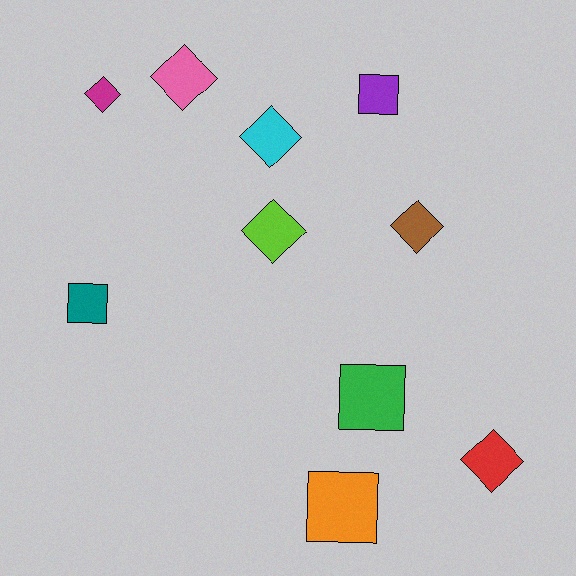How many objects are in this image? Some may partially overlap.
There are 10 objects.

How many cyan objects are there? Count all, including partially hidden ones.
There is 1 cyan object.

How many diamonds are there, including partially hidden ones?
There are 6 diamonds.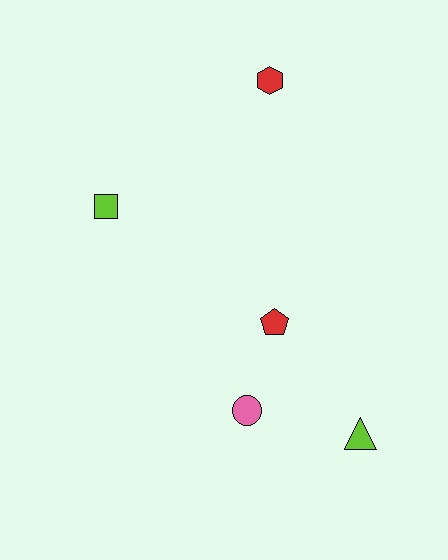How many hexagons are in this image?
There is 1 hexagon.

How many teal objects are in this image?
There are no teal objects.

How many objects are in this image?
There are 5 objects.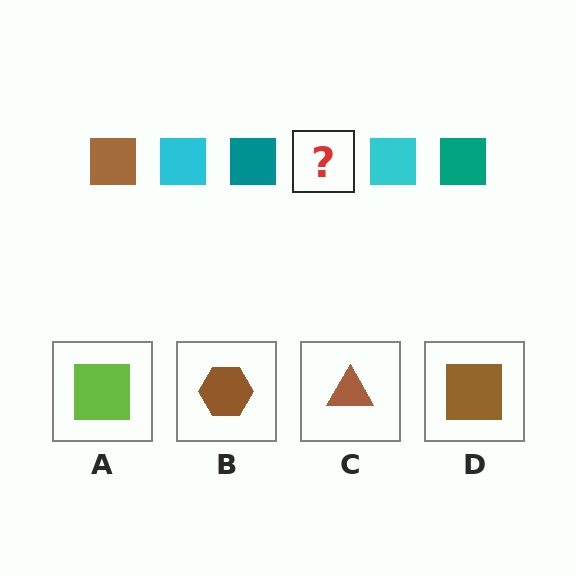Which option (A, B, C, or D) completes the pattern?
D.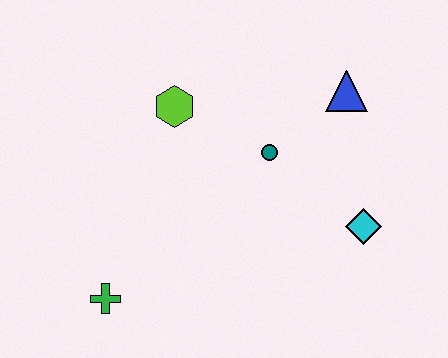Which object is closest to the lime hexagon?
The teal circle is closest to the lime hexagon.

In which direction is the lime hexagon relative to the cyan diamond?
The lime hexagon is to the left of the cyan diamond.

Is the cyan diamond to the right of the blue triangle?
Yes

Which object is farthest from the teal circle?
The green cross is farthest from the teal circle.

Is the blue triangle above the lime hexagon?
Yes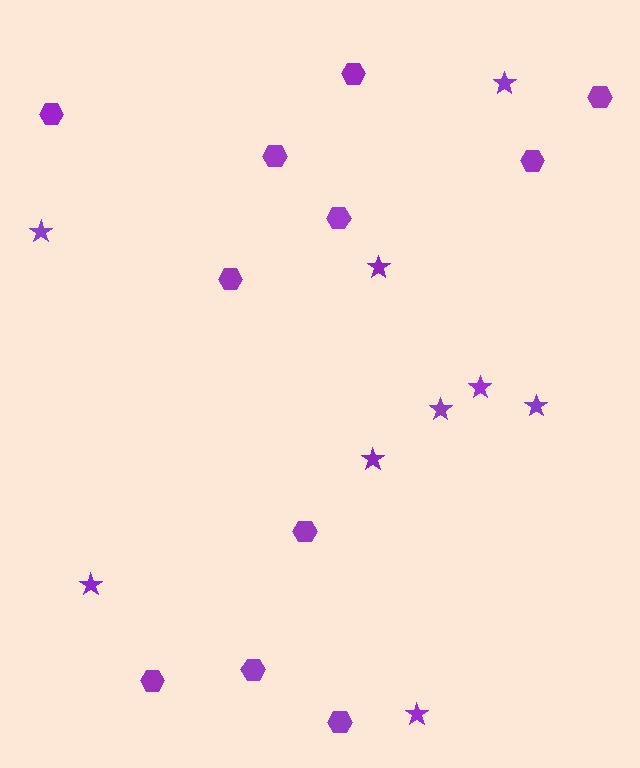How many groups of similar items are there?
There are 2 groups: one group of stars (9) and one group of hexagons (11).